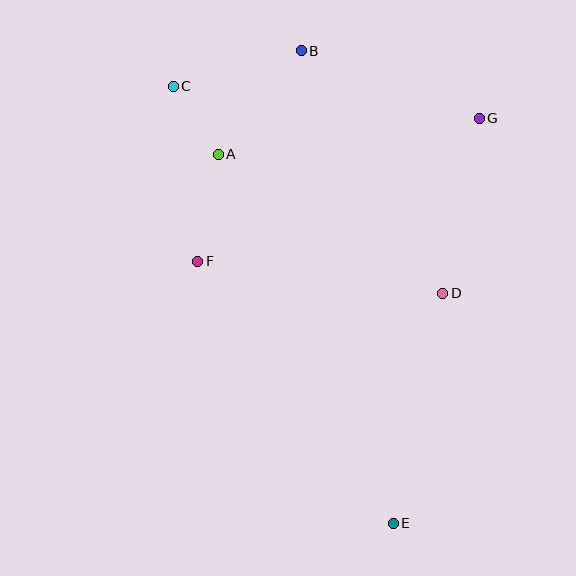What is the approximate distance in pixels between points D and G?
The distance between D and G is approximately 179 pixels.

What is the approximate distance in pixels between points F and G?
The distance between F and G is approximately 316 pixels.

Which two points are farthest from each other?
Points C and E are farthest from each other.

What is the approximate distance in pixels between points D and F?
The distance between D and F is approximately 247 pixels.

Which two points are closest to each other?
Points A and C are closest to each other.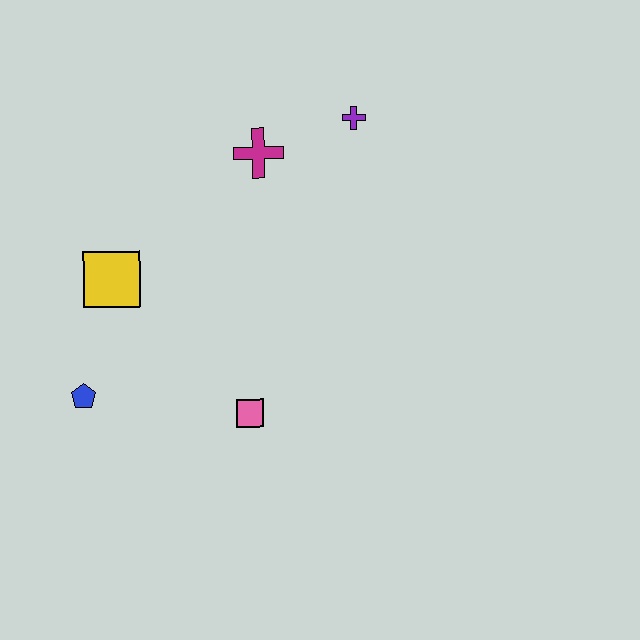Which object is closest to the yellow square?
The blue pentagon is closest to the yellow square.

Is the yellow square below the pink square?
No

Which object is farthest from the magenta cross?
The blue pentagon is farthest from the magenta cross.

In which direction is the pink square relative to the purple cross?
The pink square is below the purple cross.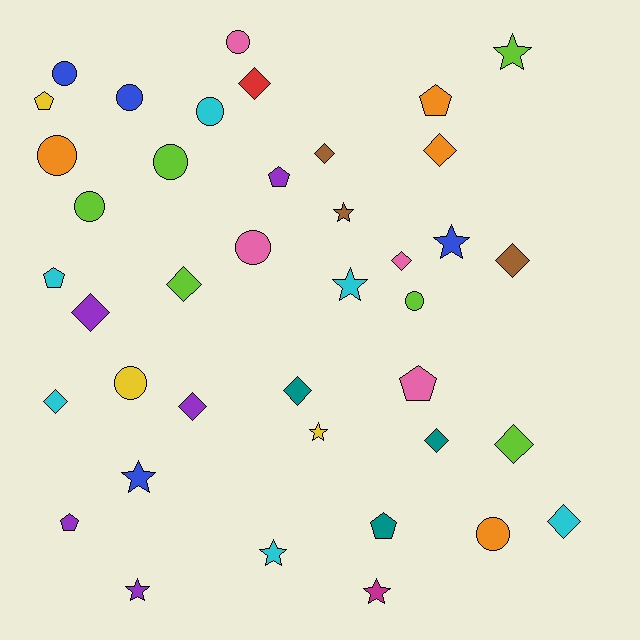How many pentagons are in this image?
There are 7 pentagons.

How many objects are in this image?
There are 40 objects.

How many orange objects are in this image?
There are 4 orange objects.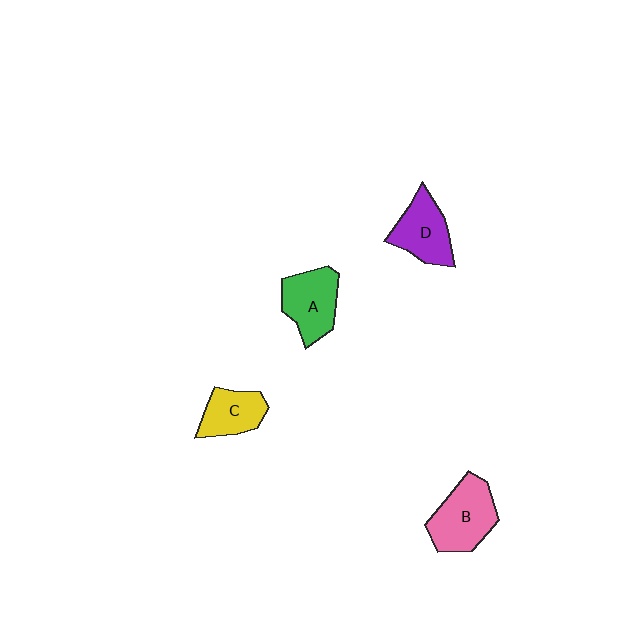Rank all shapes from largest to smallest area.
From largest to smallest: B (pink), A (green), D (purple), C (yellow).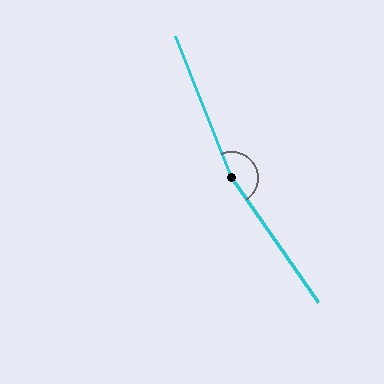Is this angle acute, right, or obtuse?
It is obtuse.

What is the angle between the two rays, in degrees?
Approximately 167 degrees.